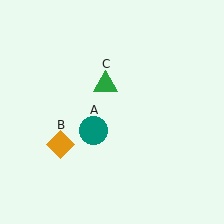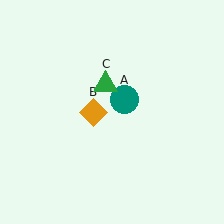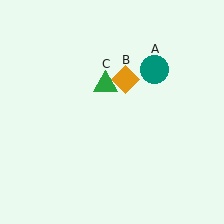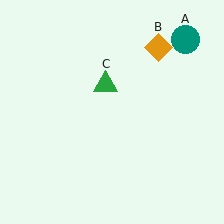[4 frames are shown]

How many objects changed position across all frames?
2 objects changed position: teal circle (object A), orange diamond (object B).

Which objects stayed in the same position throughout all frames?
Green triangle (object C) remained stationary.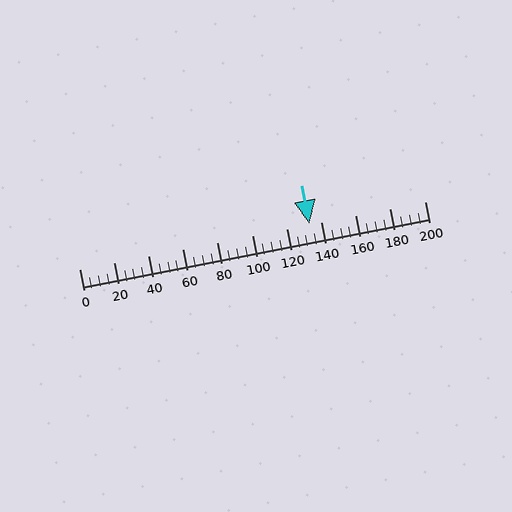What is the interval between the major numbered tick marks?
The major tick marks are spaced 20 units apart.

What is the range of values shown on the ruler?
The ruler shows values from 0 to 200.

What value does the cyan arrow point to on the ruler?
The cyan arrow points to approximately 134.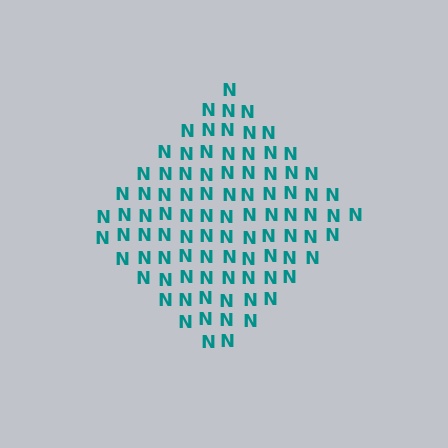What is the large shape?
The large shape is a diamond.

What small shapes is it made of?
It is made of small letter N's.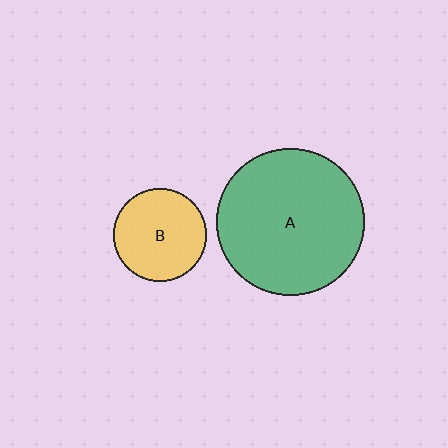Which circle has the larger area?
Circle A (green).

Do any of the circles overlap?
No, none of the circles overlap.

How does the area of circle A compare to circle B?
Approximately 2.5 times.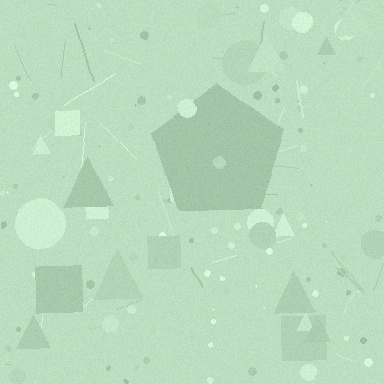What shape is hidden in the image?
A pentagon is hidden in the image.